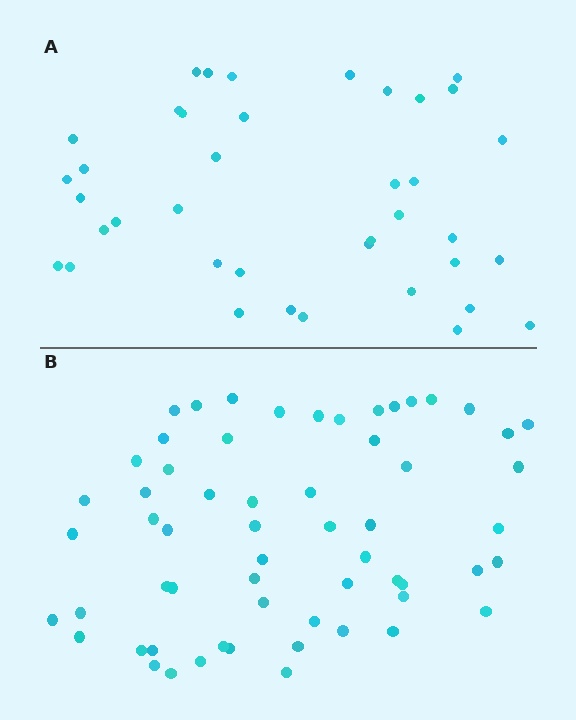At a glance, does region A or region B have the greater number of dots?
Region B (the bottom region) has more dots.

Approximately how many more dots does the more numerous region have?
Region B has approximately 20 more dots than region A.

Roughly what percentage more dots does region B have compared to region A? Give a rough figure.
About 55% more.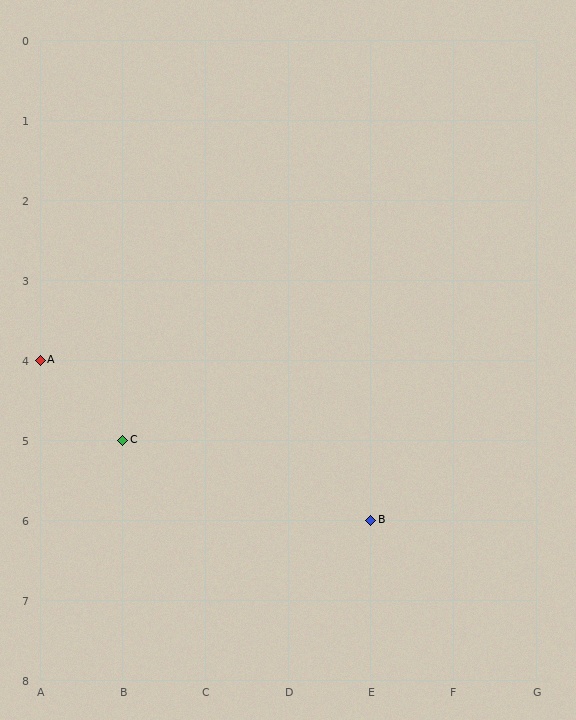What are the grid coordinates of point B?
Point B is at grid coordinates (E, 6).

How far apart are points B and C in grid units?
Points B and C are 3 columns and 1 row apart (about 3.2 grid units diagonally).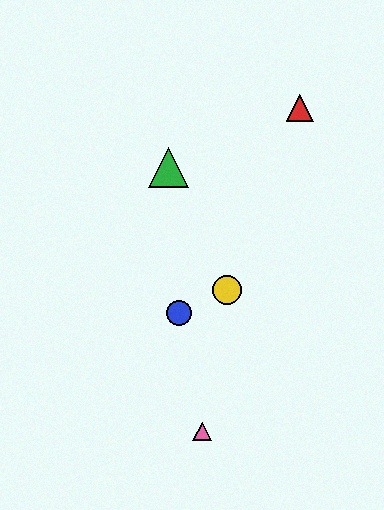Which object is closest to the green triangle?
The yellow circle is closest to the green triangle.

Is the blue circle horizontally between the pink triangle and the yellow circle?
No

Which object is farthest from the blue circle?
The red triangle is farthest from the blue circle.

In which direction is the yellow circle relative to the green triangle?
The yellow circle is below the green triangle.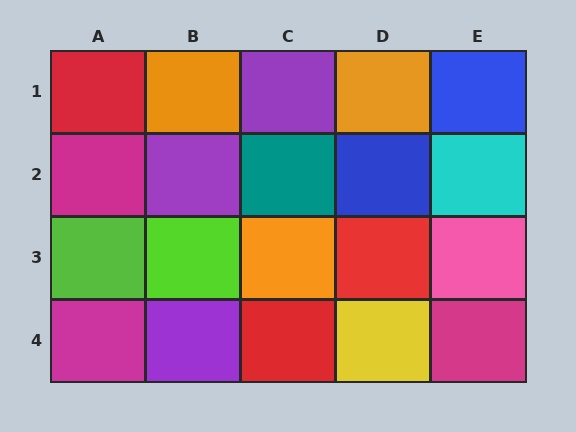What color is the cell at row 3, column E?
Pink.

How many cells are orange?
3 cells are orange.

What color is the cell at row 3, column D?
Red.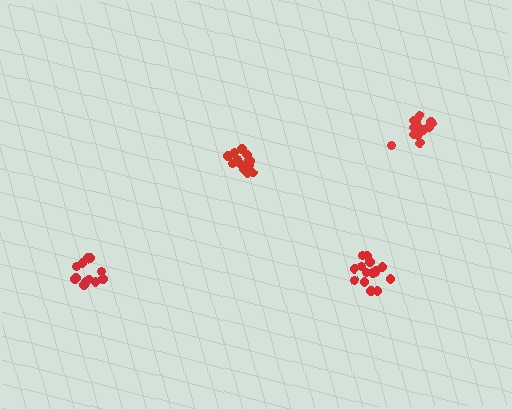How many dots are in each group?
Group 1: 14 dots, Group 2: 15 dots, Group 3: 13 dots, Group 4: 12 dots (54 total).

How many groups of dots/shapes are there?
There are 4 groups.